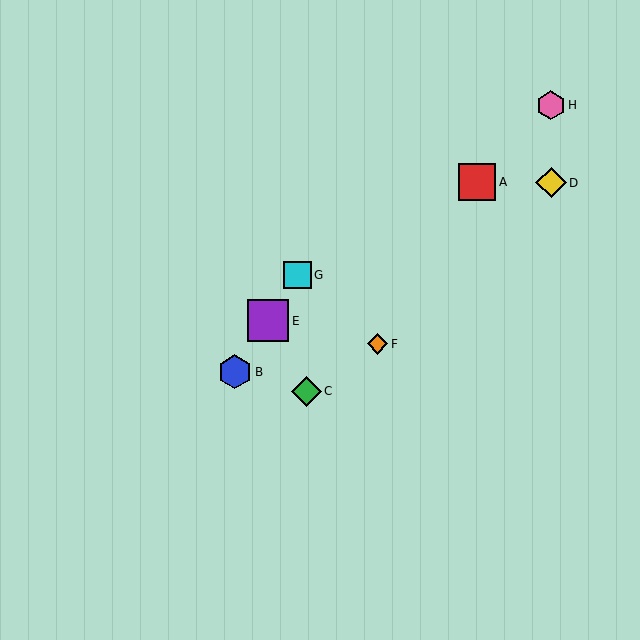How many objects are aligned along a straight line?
3 objects (B, E, G) are aligned along a straight line.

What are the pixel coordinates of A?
Object A is at (477, 182).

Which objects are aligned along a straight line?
Objects B, E, G are aligned along a straight line.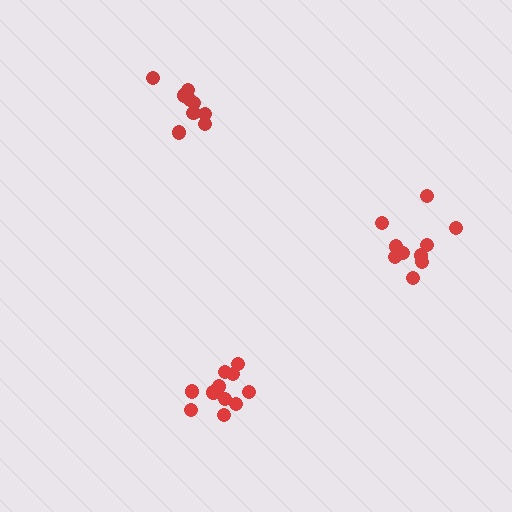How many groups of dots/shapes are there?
There are 3 groups.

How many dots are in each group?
Group 1: 10 dots, Group 2: 11 dots, Group 3: 9 dots (30 total).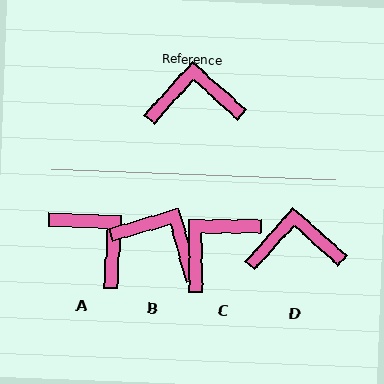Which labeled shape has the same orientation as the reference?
D.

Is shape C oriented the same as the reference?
No, it is off by about 43 degrees.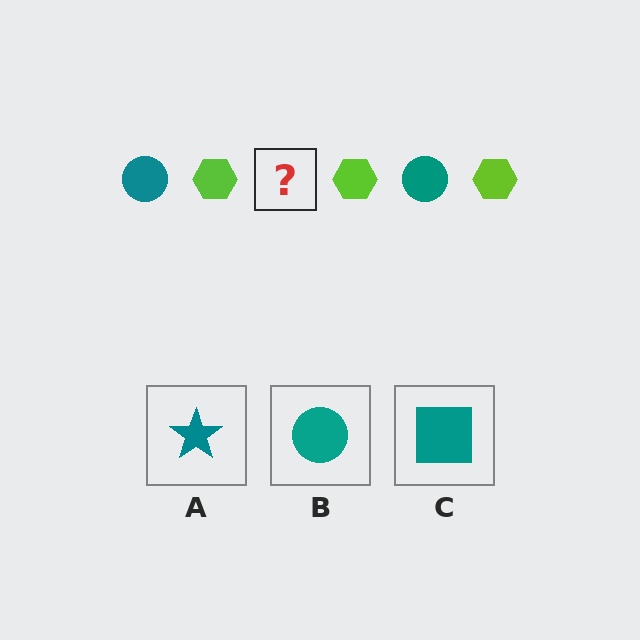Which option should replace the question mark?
Option B.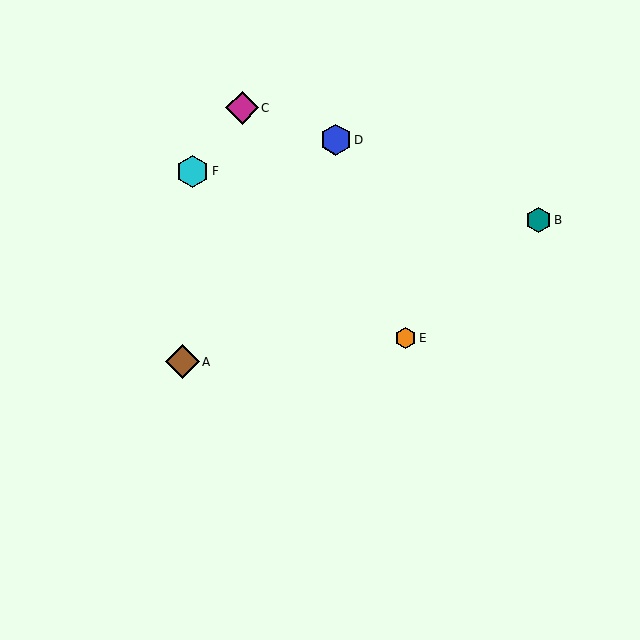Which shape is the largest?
The brown diamond (labeled A) is the largest.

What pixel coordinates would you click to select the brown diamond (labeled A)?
Click at (182, 362) to select the brown diamond A.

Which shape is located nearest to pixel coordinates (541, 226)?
The teal hexagon (labeled B) at (539, 220) is nearest to that location.